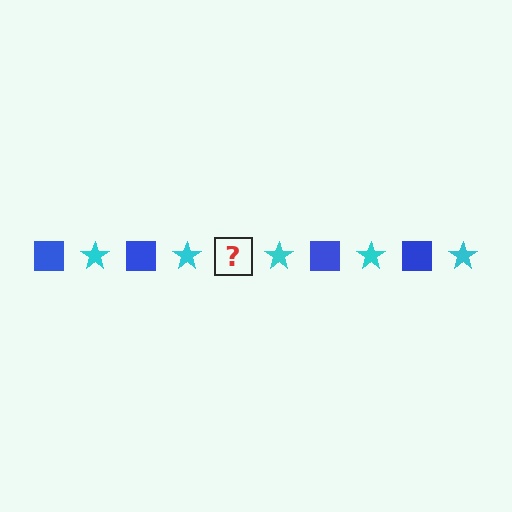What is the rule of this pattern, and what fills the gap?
The rule is that the pattern alternates between blue square and cyan star. The gap should be filled with a blue square.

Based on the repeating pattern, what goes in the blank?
The blank should be a blue square.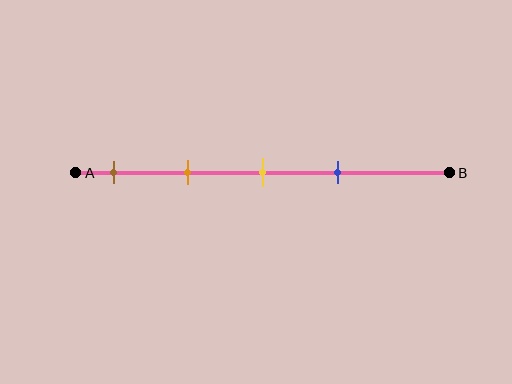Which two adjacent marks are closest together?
The yellow and blue marks are the closest adjacent pair.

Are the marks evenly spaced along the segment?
Yes, the marks are approximately evenly spaced.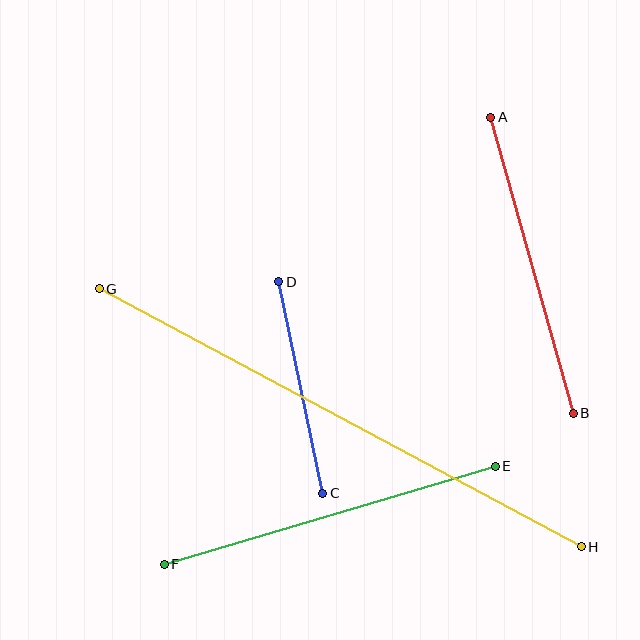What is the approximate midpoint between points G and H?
The midpoint is at approximately (340, 418) pixels.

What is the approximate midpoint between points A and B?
The midpoint is at approximately (532, 265) pixels.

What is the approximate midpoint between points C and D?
The midpoint is at approximately (301, 388) pixels.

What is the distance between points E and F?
The distance is approximately 345 pixels.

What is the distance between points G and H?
The distance is approximately 547 pixels.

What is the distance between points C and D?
The distance is approximately 216 pixels.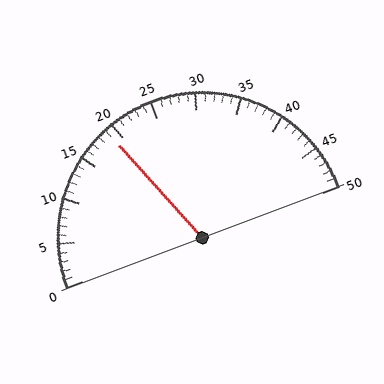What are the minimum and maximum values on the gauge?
The gauge ranges from 0 to 50.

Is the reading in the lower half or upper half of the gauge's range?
The reading is in the lower half of the range (0 to 50).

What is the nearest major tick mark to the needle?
The nearest major tick mark is 20.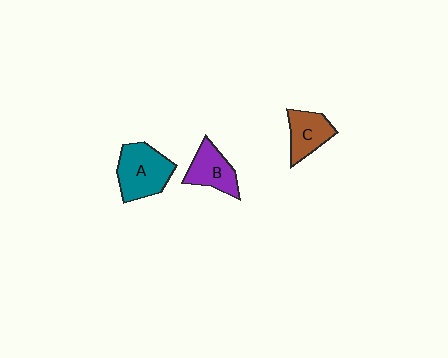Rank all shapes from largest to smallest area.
From largest to smallest: A (teal), B (purple), C (brown).